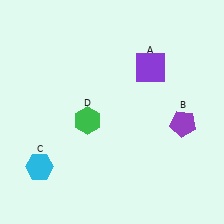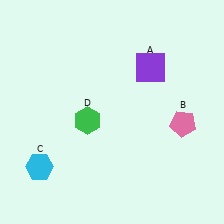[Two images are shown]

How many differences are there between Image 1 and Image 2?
There is 1 difference between the two images.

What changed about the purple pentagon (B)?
In Image 1, B is purple. In Image 2, it changed to pink.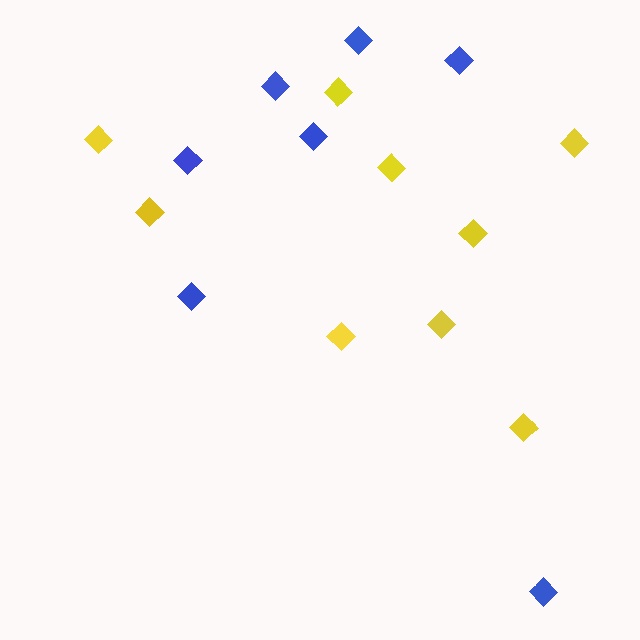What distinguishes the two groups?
There are 2 groups: one group of yellow diamonds (9) and one group of blue diamonds (7).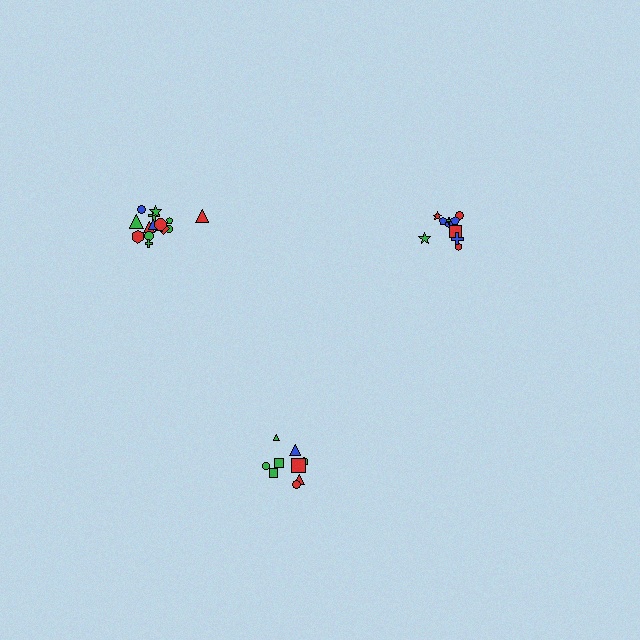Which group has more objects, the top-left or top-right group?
The top-left group.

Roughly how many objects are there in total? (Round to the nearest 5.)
Roughly 35 objects in total.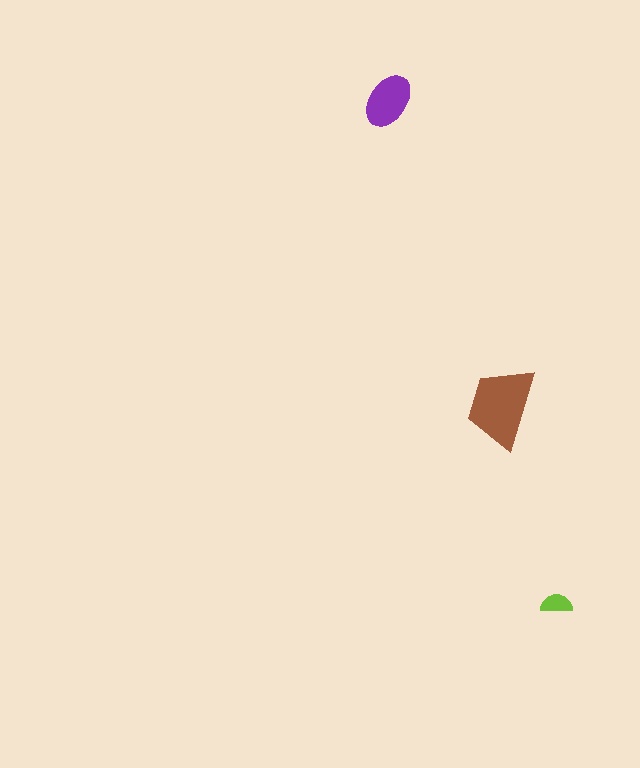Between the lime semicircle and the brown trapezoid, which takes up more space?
The brown trapezoid.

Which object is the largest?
The brown trapezoid.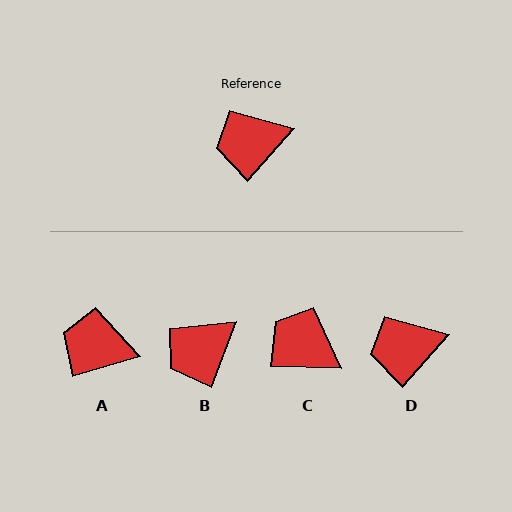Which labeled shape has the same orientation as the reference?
D.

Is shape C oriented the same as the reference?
No, it is off by about 51 degrees.